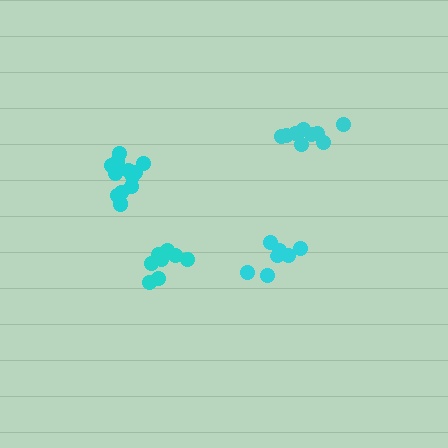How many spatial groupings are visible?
There are 4 spatial groupings.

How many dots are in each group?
Group 1: 7 dots, Group 2: 9 dots, Group 3: 8 dots, Group 4: 13 dots (37 total).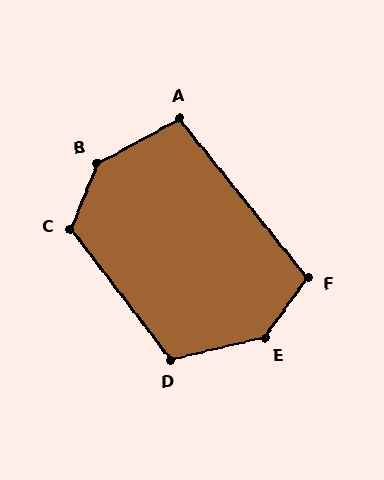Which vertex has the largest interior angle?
B, at approximately 140 degrees.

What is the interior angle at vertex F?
Approximately 105 degrees (obtuse).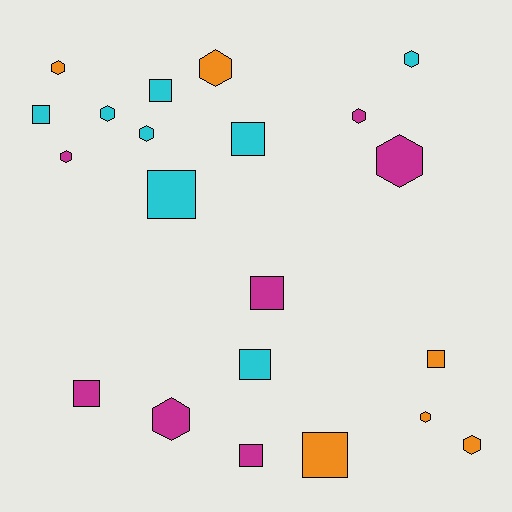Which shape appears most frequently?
Hexagon, with 11 objects.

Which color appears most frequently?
Cyan, with 8 objects.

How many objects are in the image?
There are 21 objects.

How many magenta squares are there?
There are 3 magenta squares.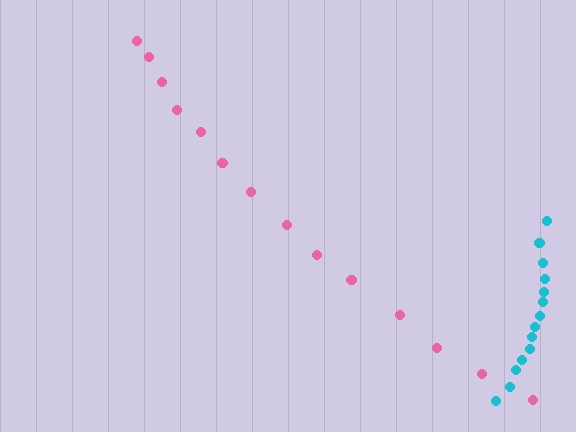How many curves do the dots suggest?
There are 2 distinct paths.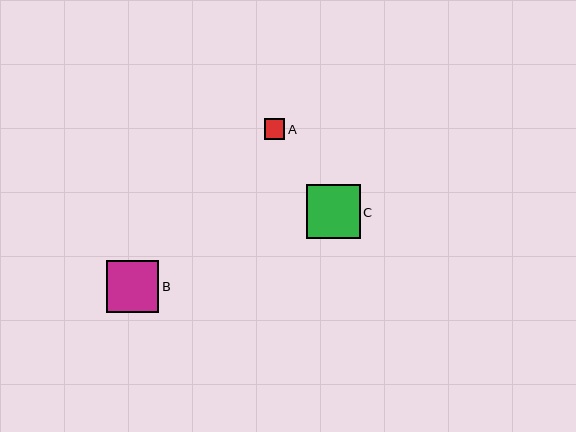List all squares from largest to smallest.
From largest to smallest: C, B, A.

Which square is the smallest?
Square A is the smallest with a size of approximately 21 pixels.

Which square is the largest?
Square C is the largest with a size of approximately 54 pixels.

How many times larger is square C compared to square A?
Square C is approximately 2.6 times the size of square A.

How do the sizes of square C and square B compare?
Square C and square B are approximately the same size.